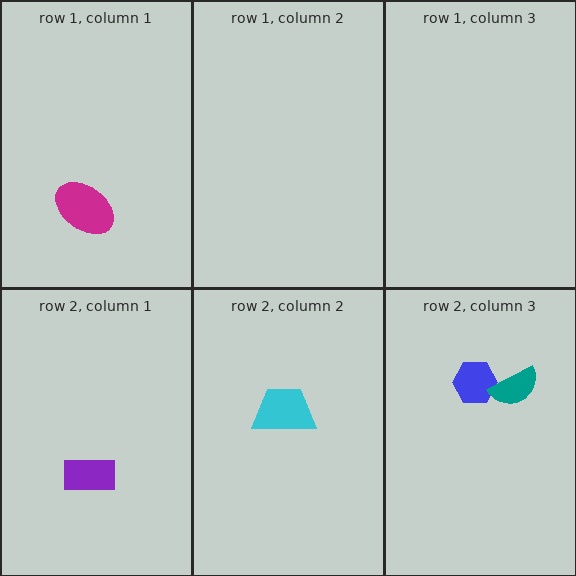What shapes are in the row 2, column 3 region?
The blue hexagon, the teal semicircle.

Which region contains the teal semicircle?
The row 2, column 3 region.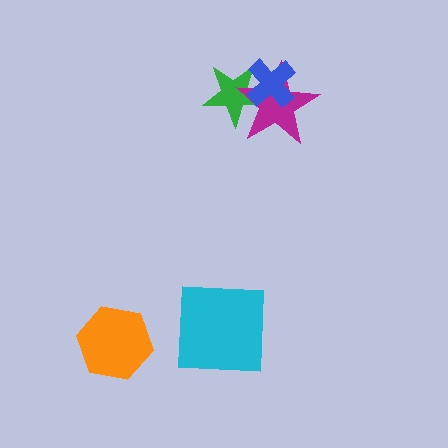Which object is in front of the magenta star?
The blue cross is in front of the magenta star.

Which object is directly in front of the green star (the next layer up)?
The magenta star is directly in front of the green star.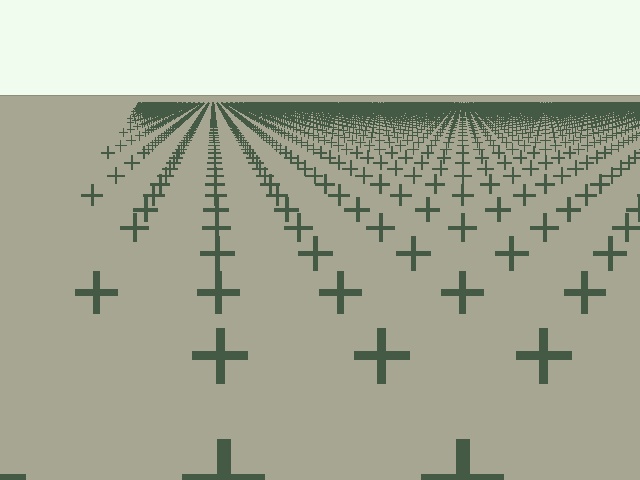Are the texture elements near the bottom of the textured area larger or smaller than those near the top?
Larger. Near the bottom, elements are closer to the viewer and appear at a bigger on-screen size.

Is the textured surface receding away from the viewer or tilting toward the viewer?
The surface is receding away from the viewer. Texture elements get smaller and denser toward the top.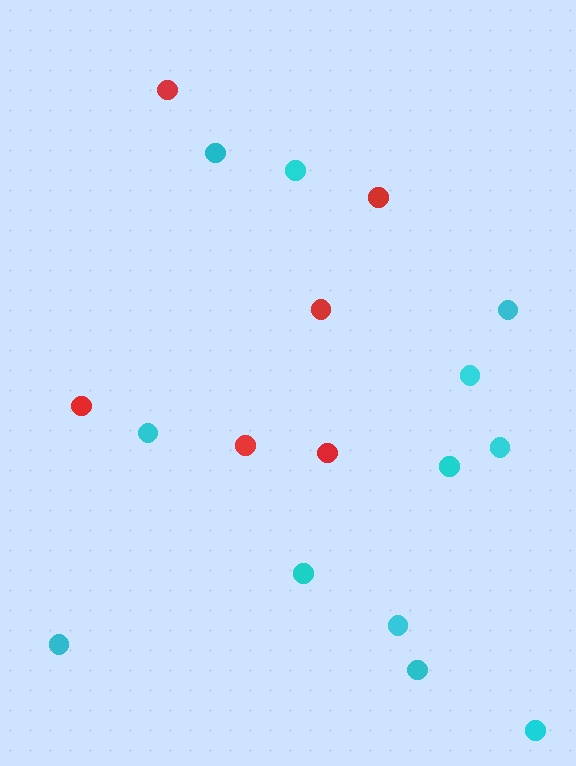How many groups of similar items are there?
There are 2 groups: one group of cyan circles (12) and one group of red circles (6).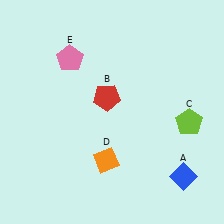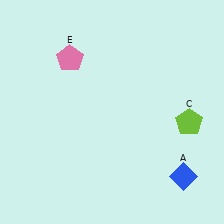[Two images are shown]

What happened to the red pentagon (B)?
The red pentagon (B) was removed in Image 2. It was in the top-left area of Image 1.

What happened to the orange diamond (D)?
The orange diamond (D) was removed in Image 2. It was in the bottom-left area of Image 1.